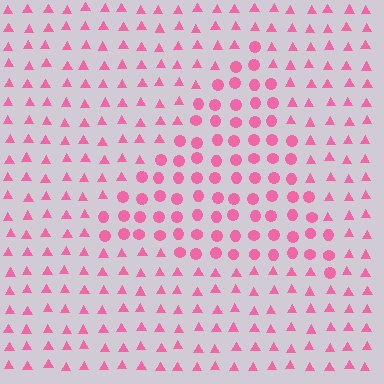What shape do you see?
I see a triangle.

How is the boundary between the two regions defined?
The boundary is defined by a change in element shape: circles inside vs. triangles outside. All elements share the same color and spacing.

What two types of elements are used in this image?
The image uses circles inside the triangle region and triangles outside it.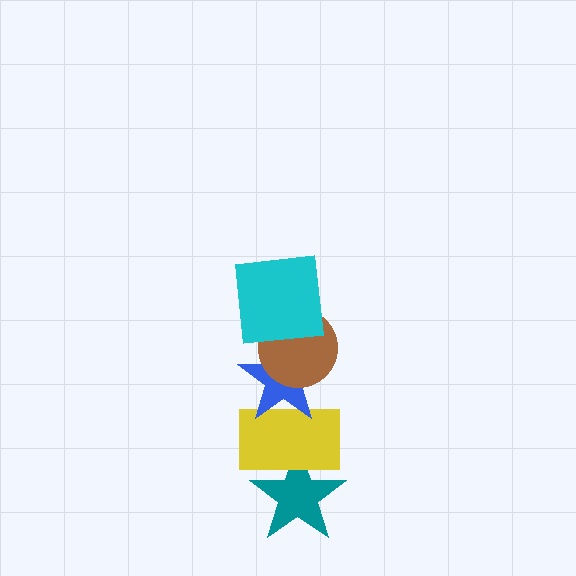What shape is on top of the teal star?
The yellow rectangle is on top of the teal star.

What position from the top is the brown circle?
The brown circle is 2nd from the top.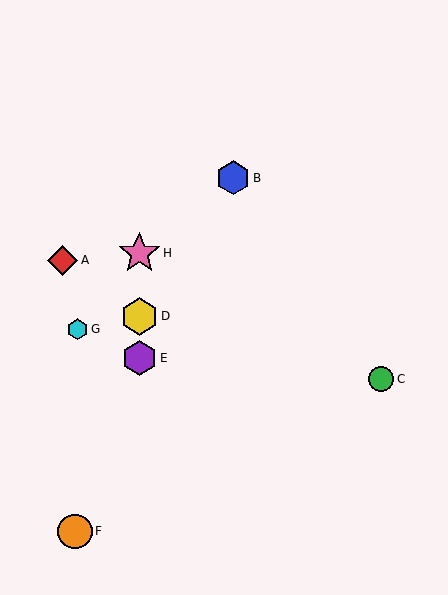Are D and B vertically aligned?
No, D is at x≈139 and B is at x≈233.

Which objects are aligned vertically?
Objects D, E, H are aligned vertically.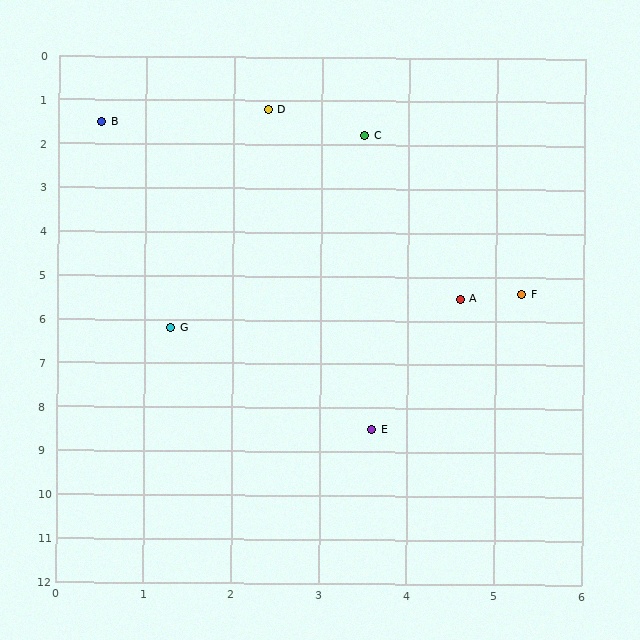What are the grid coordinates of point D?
Point D is at approximately (2.4, 1.2).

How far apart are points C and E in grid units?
Points C and E are about 6.7 grid units apart.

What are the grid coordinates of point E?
Point E is at approximately (3.6, 8.5).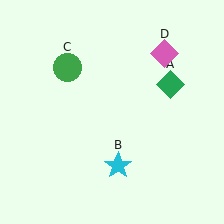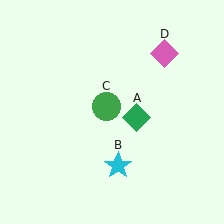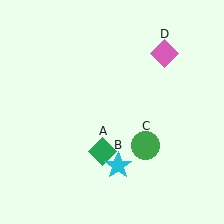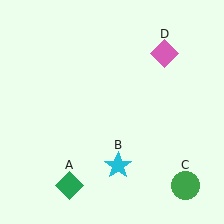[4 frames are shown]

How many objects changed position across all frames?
2 objects changed position: green diamond (object A), green circle (object C).